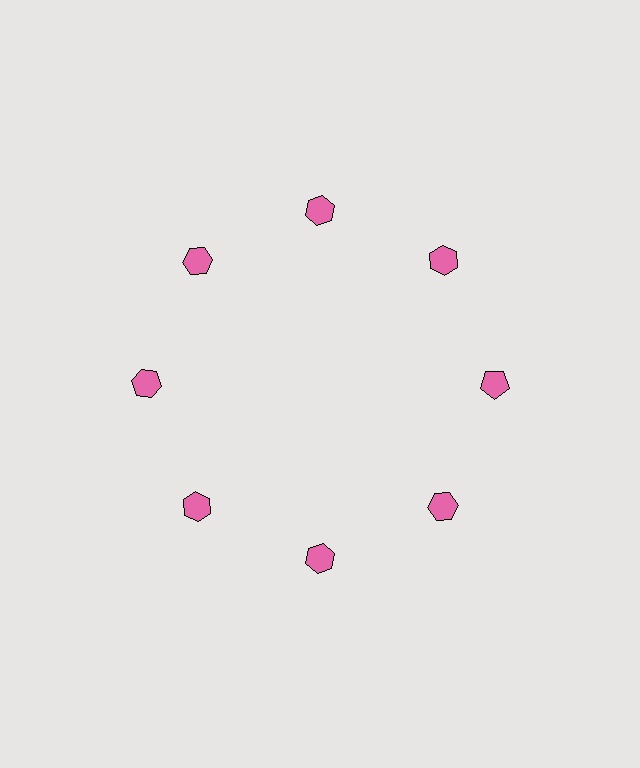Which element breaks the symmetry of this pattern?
The pink pentagon at roughly the 3 o'clock position breaks the symmetry. All other shapes are pink hexagons.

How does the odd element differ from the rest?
It has a different shape: pentagon instead of hexagon.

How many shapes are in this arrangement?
There are 8 shapes arranged in a ring pattern.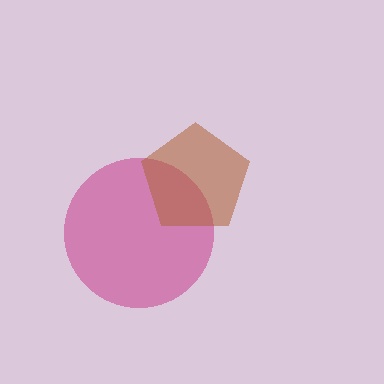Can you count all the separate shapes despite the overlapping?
Yes, there are 2 separate shapes.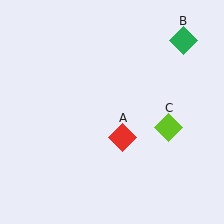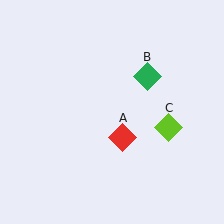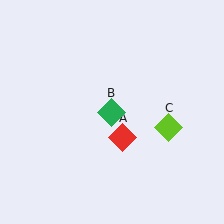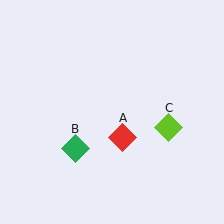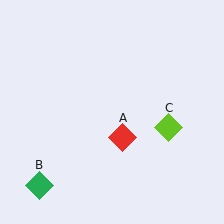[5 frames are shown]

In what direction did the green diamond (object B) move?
The green diamond (object B) moved down and to the left.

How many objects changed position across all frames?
1 object changed position: green diamond (object B).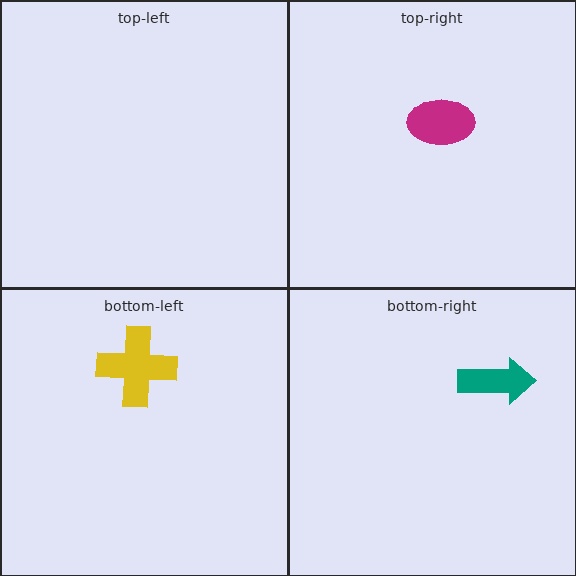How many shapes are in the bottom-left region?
1.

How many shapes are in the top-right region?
1.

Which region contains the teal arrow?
The bottom-right region.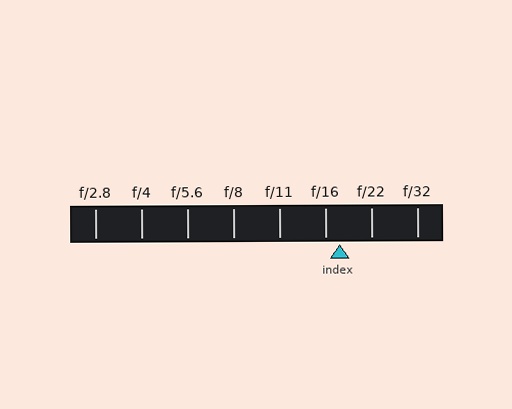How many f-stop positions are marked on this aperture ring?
There are 8 f-stop positions marked.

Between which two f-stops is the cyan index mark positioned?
The index mark is between f/16 and f/22.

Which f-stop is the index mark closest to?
The index mark is closest to f/16.